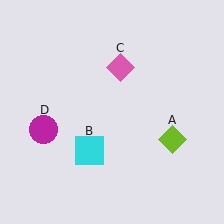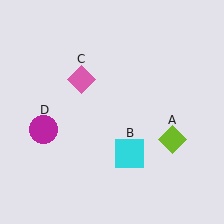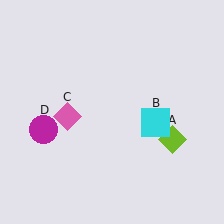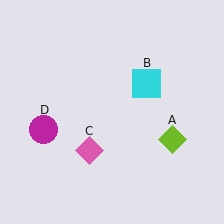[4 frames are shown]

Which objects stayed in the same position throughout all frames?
Lime diamond (object A) and magenta circle (object D) remained stationary.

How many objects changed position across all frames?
2 objects changed position: cyan square (object B), pink diamond (object C).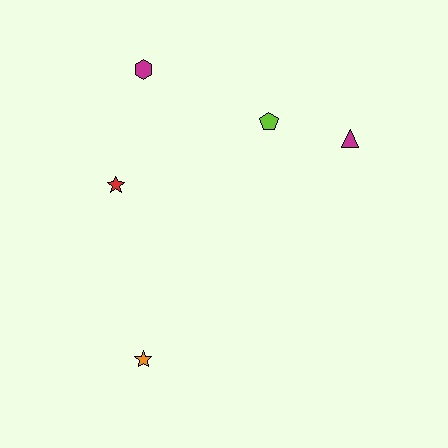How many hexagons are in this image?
There is 1 hexagon.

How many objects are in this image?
There are 5 objects.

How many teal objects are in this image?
There are no teal objects.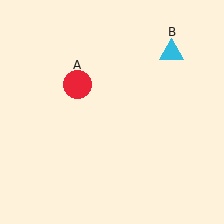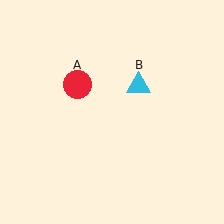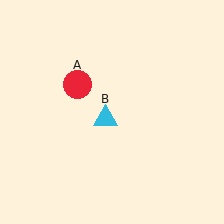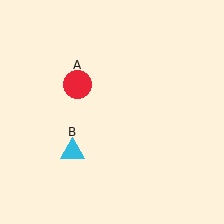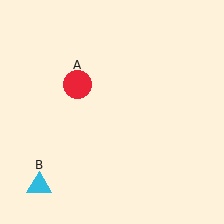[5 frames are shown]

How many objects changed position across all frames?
1 object changed position: cyan triangle (object B).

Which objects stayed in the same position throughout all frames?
Red circle (object A) remained stationary.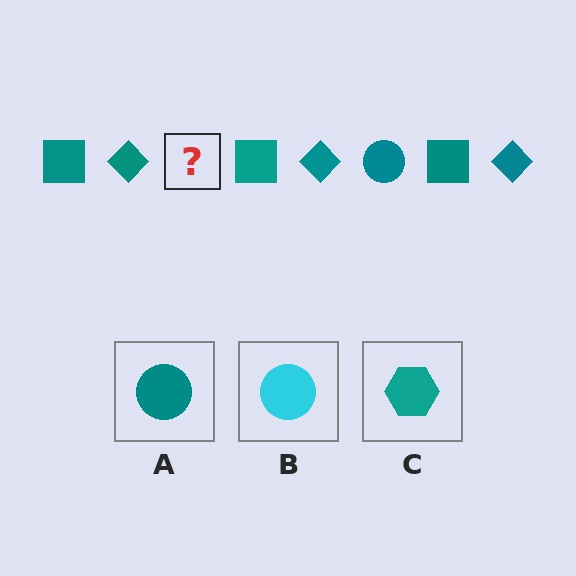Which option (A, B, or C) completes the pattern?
A.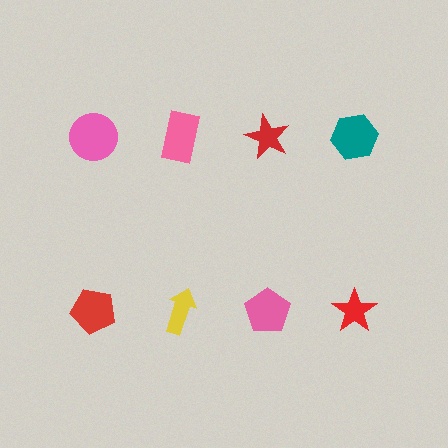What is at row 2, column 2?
A yellow arrow.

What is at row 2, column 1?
A red pentagon.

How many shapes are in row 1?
4 shapes.